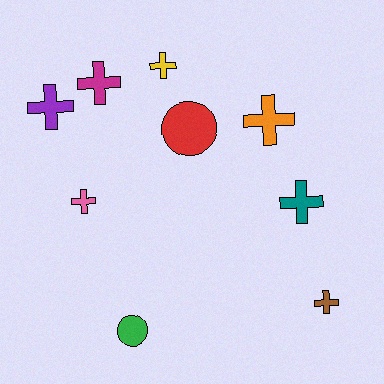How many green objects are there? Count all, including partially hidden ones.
There is 1 green object.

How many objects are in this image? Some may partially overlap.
There are 9 objects.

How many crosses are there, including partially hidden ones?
There are 7 crosses.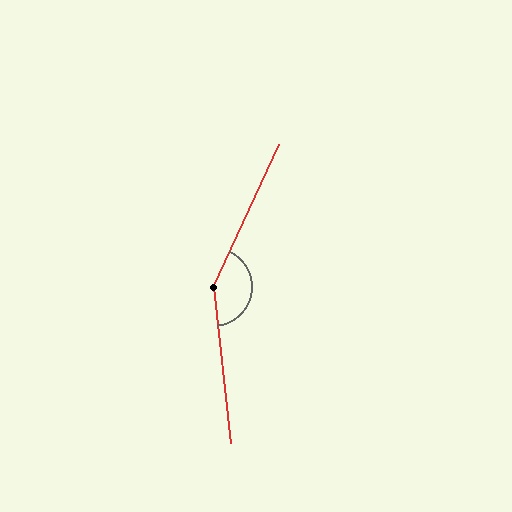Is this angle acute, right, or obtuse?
It is obtuse.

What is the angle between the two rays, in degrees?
Approximately 149 degrees.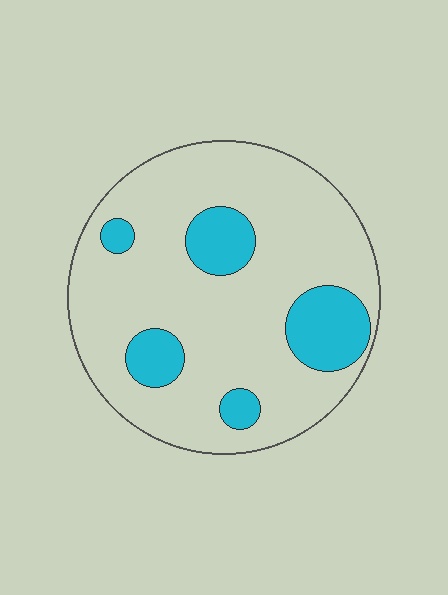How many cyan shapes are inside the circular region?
5.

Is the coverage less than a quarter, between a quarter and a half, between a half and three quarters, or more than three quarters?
Less than a quarter.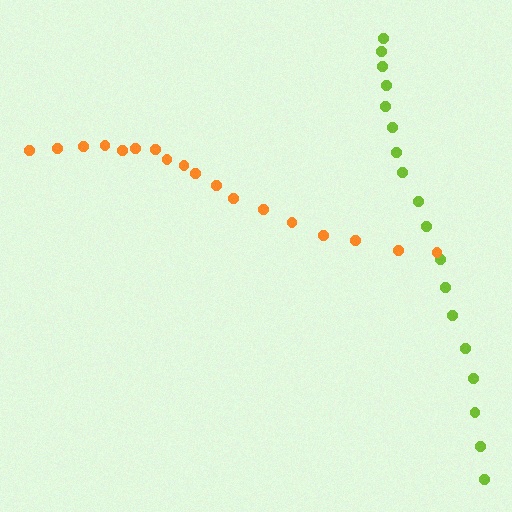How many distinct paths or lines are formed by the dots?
There are 2 distinct paths.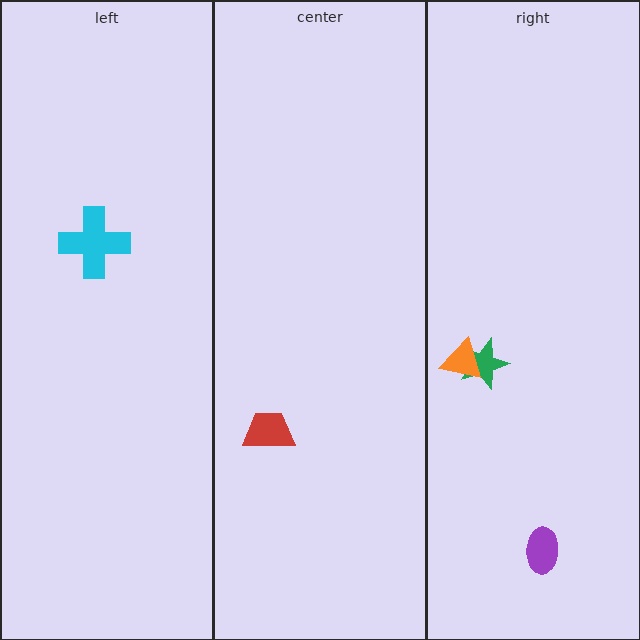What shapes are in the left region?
The cyan cross.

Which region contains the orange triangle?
The right region.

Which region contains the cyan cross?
The left region.